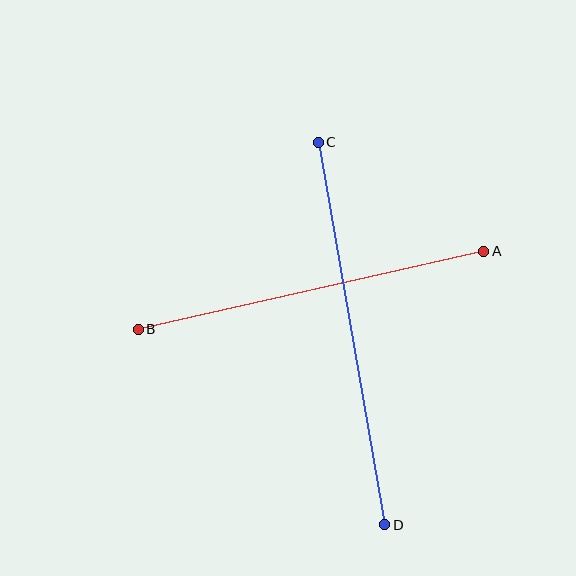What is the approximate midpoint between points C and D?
The midpoint is at approximately (351, 333) pixels.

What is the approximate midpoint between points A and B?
The midpoint is at approximately (311, 290) pixels.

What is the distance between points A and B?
The distance is approximately 354 pixels.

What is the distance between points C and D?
The distance is approximately 388 pixels.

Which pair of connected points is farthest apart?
Points C and D are farthest apart.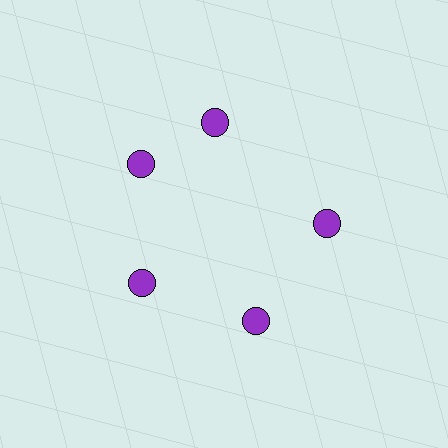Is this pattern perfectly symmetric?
No. The 5 purple circles are arranged in a ring, but one element near the 1 o'clock position is rotated out of alignment along the ring, breaking the 5-fold rotational symmetry.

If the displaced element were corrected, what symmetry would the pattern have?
It would have 5-fold rotational symmetry — the pattern would map onto itself every 72 degrees.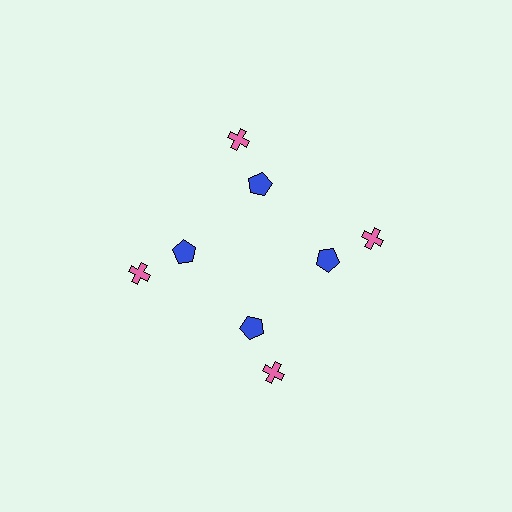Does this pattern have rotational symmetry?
Yes, this pattern has 4-fold rotational symmetry. It looks the same after rotating 90 degrees around the center.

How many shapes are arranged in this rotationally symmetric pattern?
There are 8 shapes, arranged in 4 groups of 2.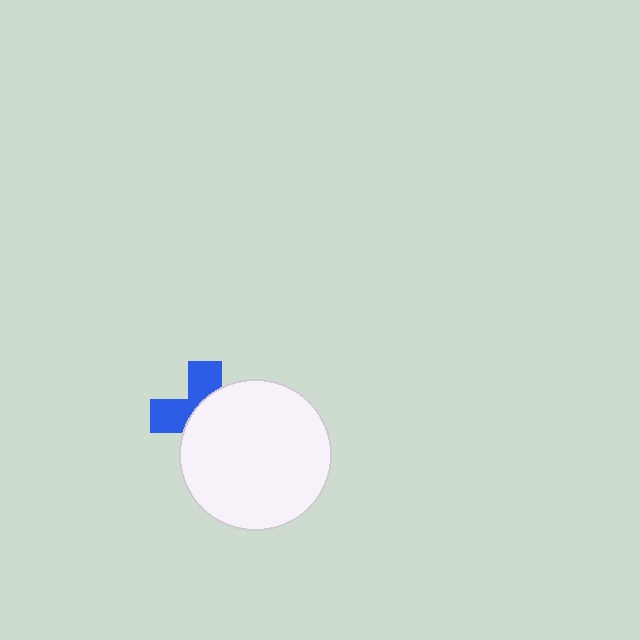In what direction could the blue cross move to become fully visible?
The blue cross could move toward the upper-left. That would shift it out from behind the white circle entirely.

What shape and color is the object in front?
The object in front is a white circle.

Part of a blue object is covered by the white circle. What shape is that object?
It is a cross.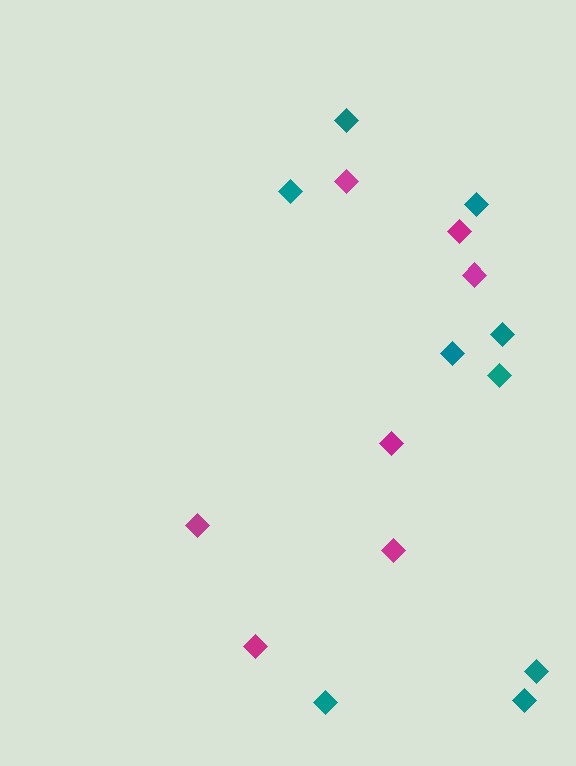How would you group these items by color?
There are 2 groups: one group of magenta diamonds (7) and one group of teal diamonds (9).